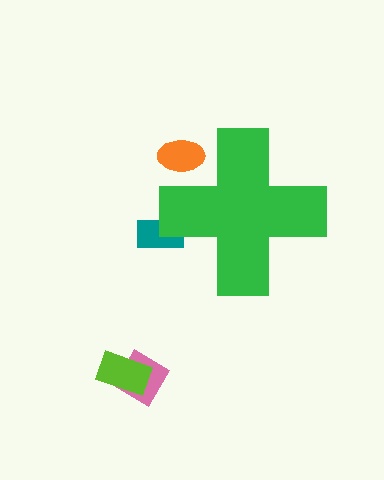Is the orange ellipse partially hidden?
Yes, the orange ellipse is partially hidden behind the green cross.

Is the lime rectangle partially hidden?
No, the lime rectangle is fully visible.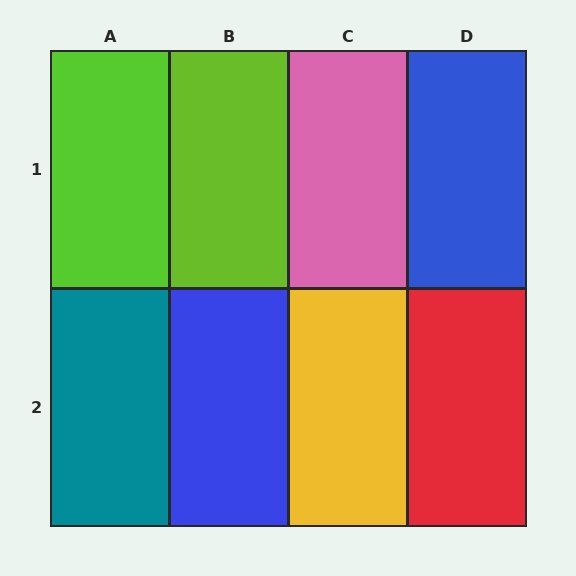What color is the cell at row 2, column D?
Red.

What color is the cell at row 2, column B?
Blue.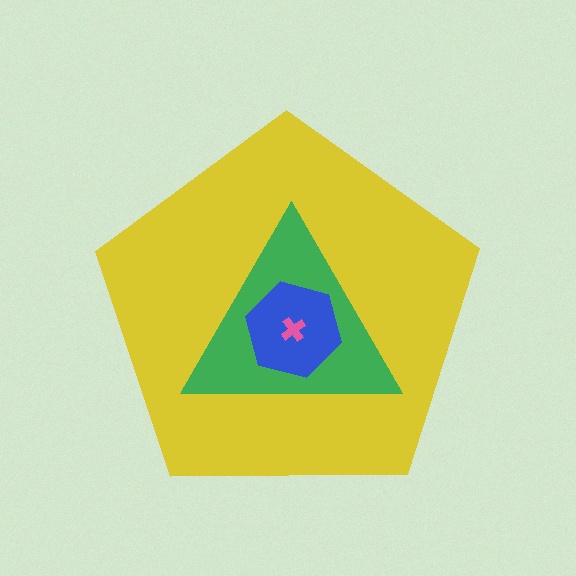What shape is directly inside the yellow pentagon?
The green triangle.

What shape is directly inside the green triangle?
The blue hexagon.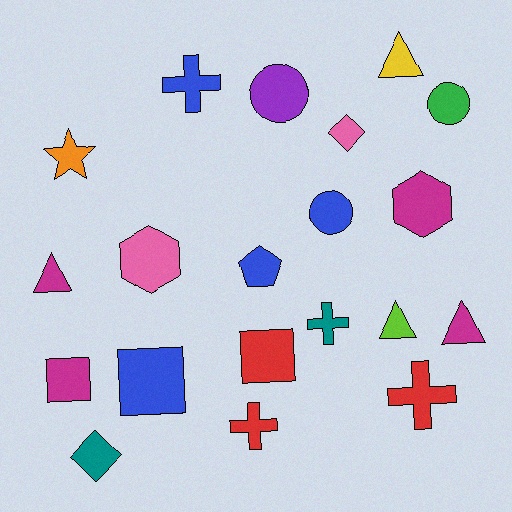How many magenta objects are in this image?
There are 4 magenta objects.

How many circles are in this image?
There are 3 circles.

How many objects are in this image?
There are 20 objects.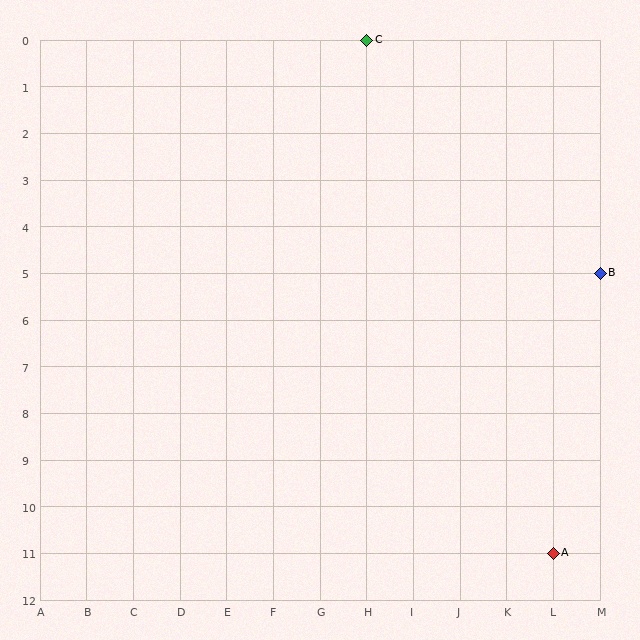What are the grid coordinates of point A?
Point A is at grid coordinates (L, 11).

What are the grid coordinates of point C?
Point C is at grid coordinates (H, 0).